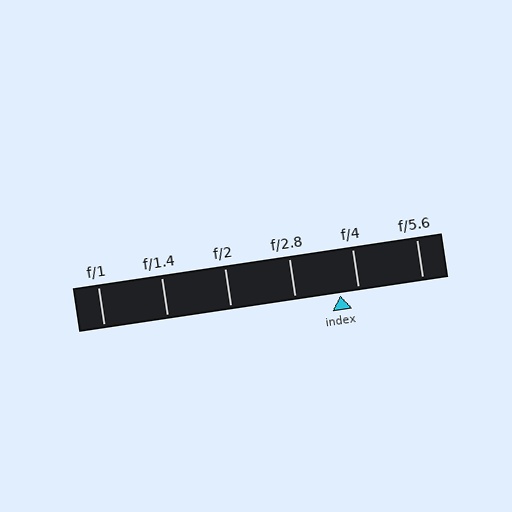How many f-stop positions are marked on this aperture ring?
There are 6 f-stop positions marked.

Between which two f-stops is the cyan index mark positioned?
The index mark is between f/2.8 and f/4.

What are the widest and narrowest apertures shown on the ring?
The widest aperture shown is f/1 and the narrowest is f/5.6.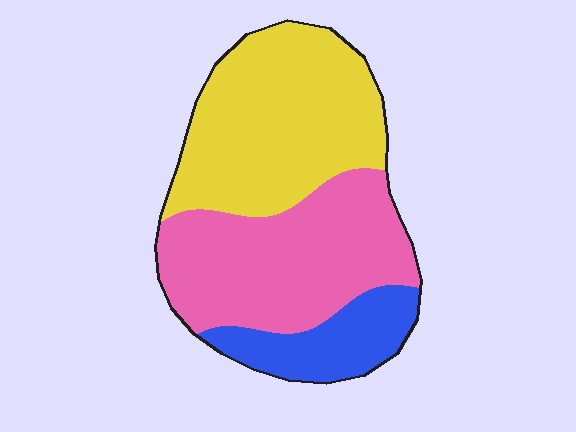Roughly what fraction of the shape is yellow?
Yellow covers roughly 45% of the shape.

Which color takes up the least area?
Blue, at roughly 15%.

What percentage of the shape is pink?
Pink covers 41% of the shape.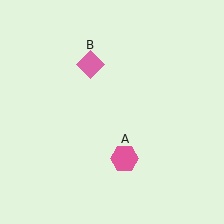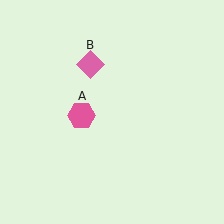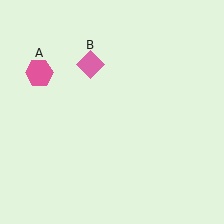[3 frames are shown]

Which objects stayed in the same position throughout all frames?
Pink diamond (object B) remained stationary.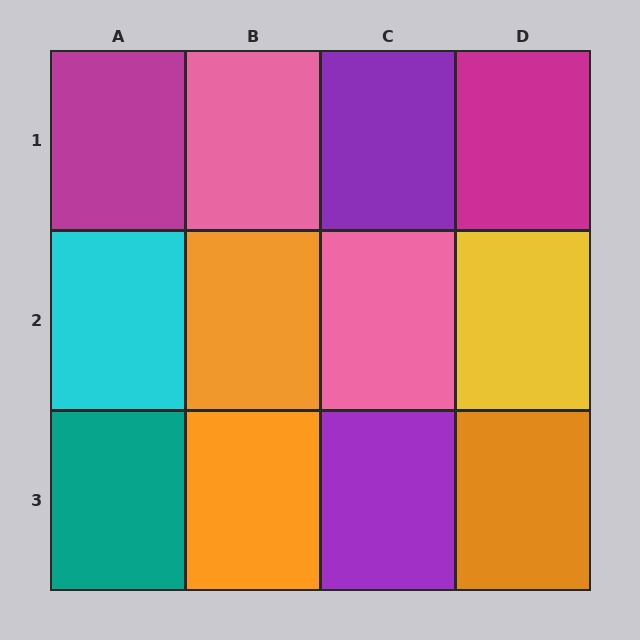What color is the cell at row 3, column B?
Orange.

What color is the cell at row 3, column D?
Orange.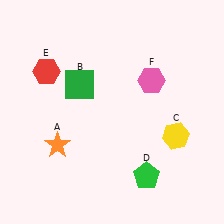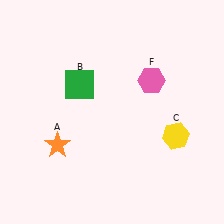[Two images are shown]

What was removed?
The green pentagon (D), the red hexagon (E) were removed in Image 2.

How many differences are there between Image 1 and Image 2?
There are 2 differences between the two images.